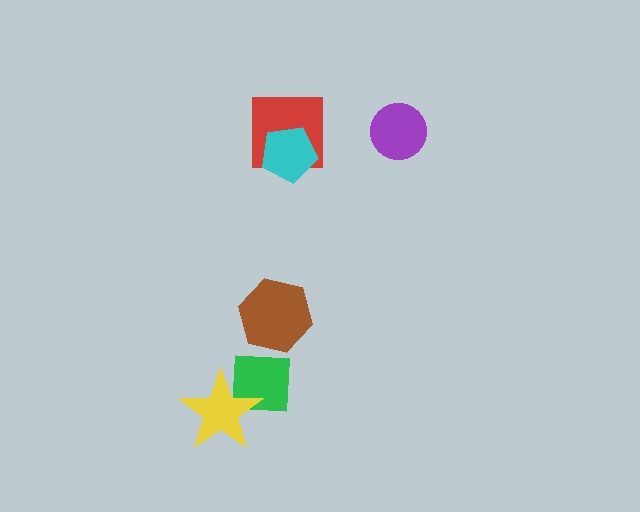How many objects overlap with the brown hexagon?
0 objects overlap with the brown hexagon.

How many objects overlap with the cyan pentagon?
1 object overlaps with the cyan pentagon.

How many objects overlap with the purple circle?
0 objects overlap with the purple circle.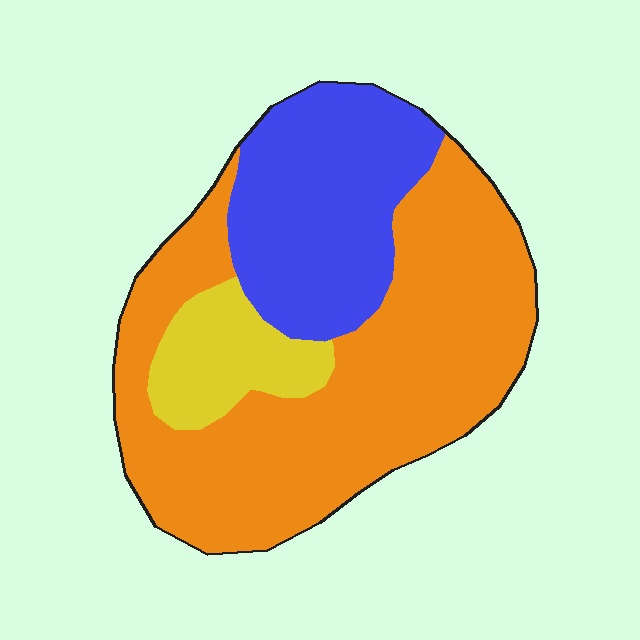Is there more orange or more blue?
Orange.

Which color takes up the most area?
Orange, at roughly 60%.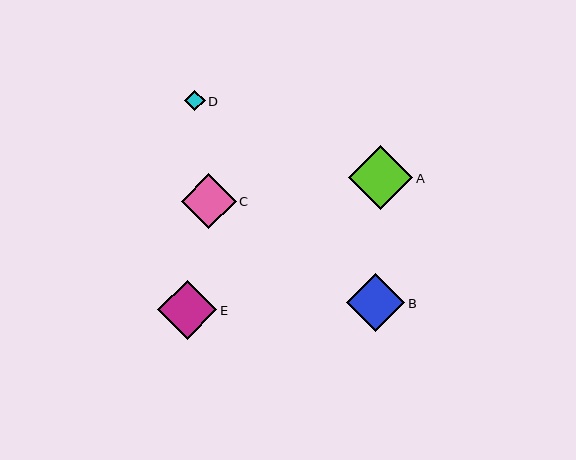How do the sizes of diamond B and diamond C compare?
Diamond B and diamond C are approximately the same size.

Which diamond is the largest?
Diamond A is the largest with a size of approximately 64 pixels.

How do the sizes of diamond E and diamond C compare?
Diamond E and diamond C are approximately the same size.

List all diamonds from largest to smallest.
From largest to smallest: A, E, B, C, D.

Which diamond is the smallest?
Diamond D is the smallest with a size of approximately 20 pixels.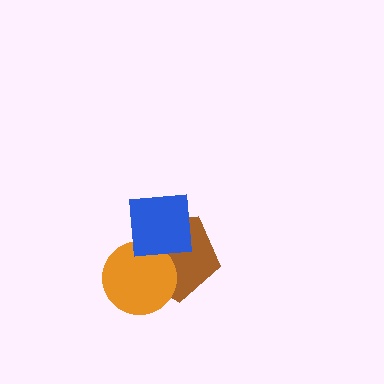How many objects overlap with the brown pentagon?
2 objects overlap with the brown pentagon.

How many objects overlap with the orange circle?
2 objects overlap with the orange circle.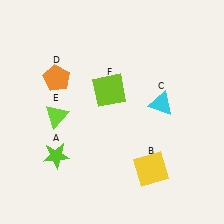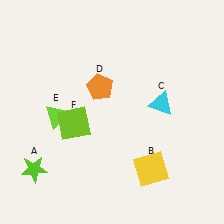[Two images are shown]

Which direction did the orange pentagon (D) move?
The orange pentagon (D) moved right.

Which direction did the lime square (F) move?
The lime square (F) moved left.